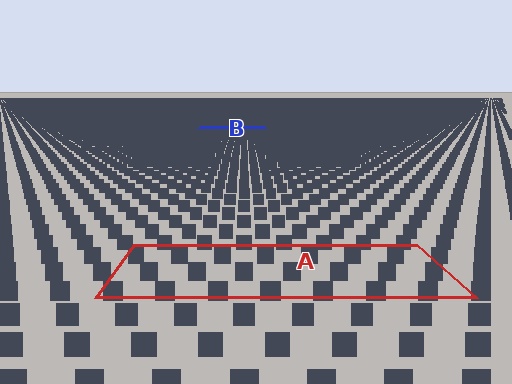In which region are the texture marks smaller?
The texture marks are smaller in region B, because it is farther away.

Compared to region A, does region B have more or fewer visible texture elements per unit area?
Region B has more texture elements per unit area — they are packed more densely because it is farther away.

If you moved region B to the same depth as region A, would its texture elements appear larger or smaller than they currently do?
They would appear larger. At a closer depth, the same texture elements are projected at a bigger on-screen size.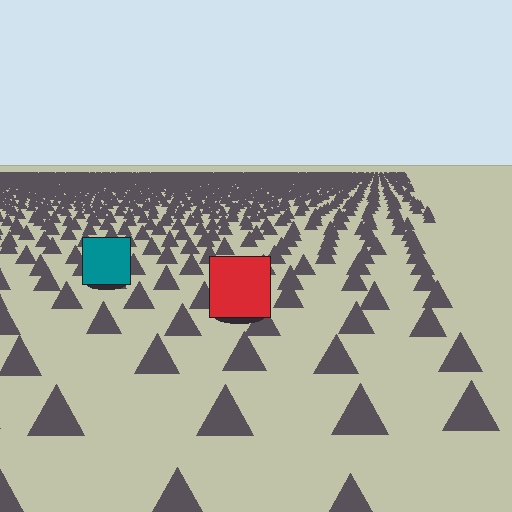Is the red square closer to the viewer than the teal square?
Yes. The red square is closer — you can tell from the texture gradient: the ground texture is coarser near it.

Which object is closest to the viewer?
The red square is closest. The texture marks near it are larger and more spread out.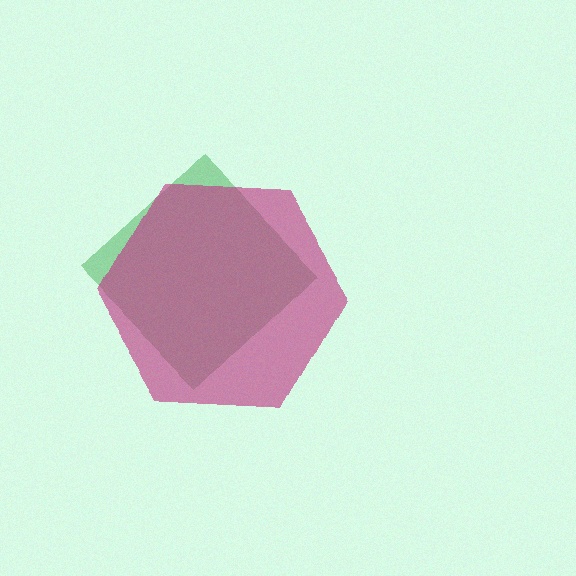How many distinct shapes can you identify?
There are 2 distinct shapes: a green diamond, a magenta hexagon.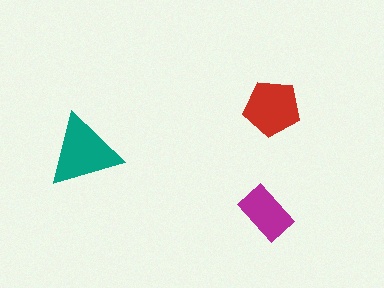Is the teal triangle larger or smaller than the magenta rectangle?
Larger.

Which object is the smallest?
The magenta rectangle.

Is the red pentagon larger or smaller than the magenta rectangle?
Larger.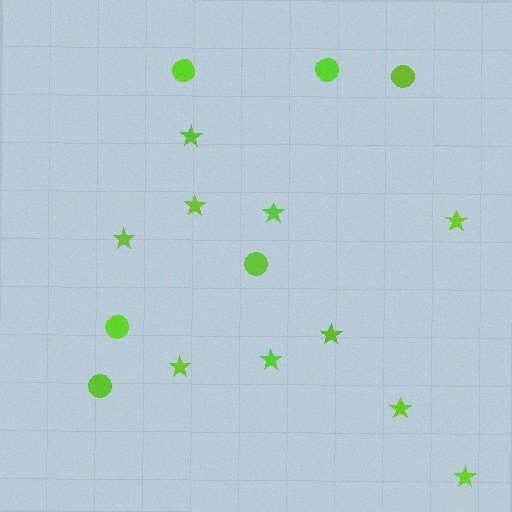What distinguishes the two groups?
There are 2 groups: one group of stars (10) and one group of circles (6).